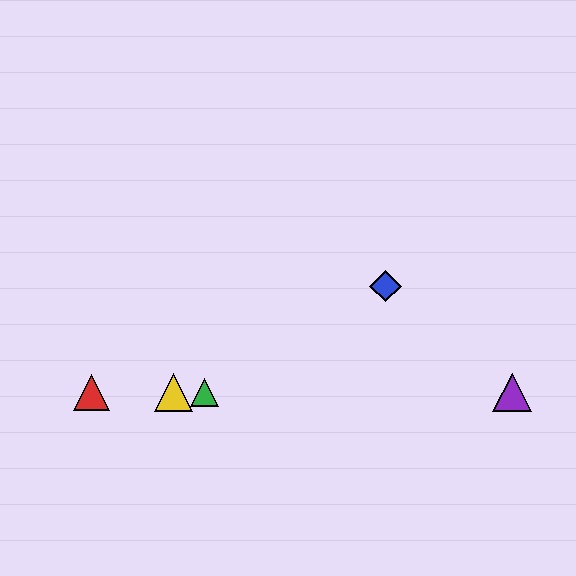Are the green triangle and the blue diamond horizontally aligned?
No, the green triangle is at y≈393 and the blue diamond is at y≈286.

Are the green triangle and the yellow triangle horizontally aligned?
Yes, both are at y≈393.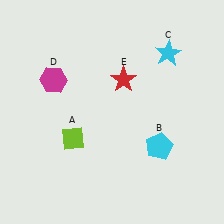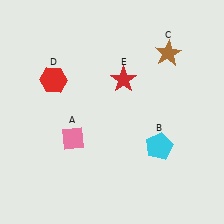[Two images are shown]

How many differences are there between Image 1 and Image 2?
There are 3 differences between the two images.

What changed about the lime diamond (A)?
In Image 1, A is lime. In Image 2, it changed to pink.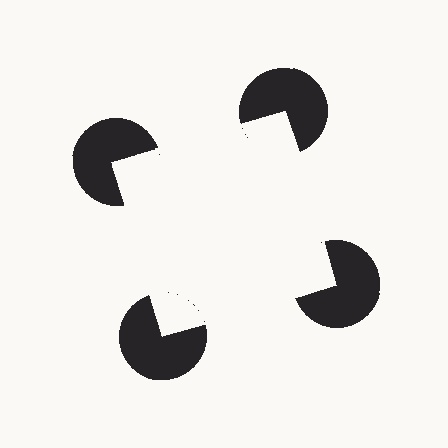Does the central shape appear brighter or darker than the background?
It typically appears slightly brighter than the background, even though no actual brightness change is drawn.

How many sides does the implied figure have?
4 sides.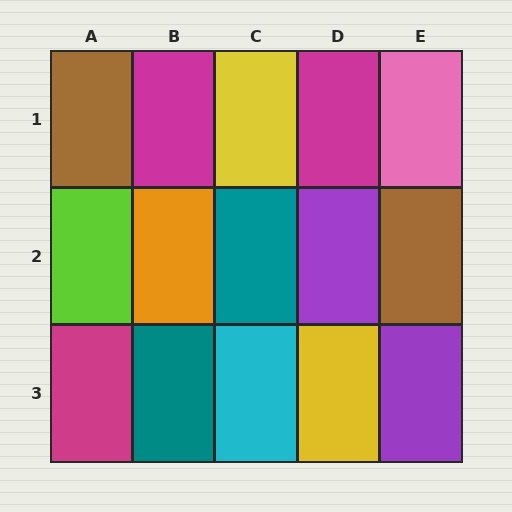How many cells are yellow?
2 cells are yellow.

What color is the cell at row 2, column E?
Brown.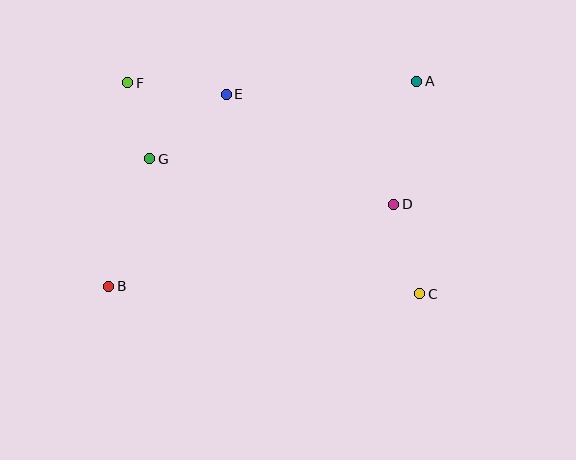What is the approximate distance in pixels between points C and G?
The distance between C and G is approximately 302 pixels.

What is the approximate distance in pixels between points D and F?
The distance between D and F is approximately 293 pixels.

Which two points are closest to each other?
Points F and G are closest to each other.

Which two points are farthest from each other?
Points A and B are farthest from each other.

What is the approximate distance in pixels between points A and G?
The distance between A and G is approximately 278 pixels.